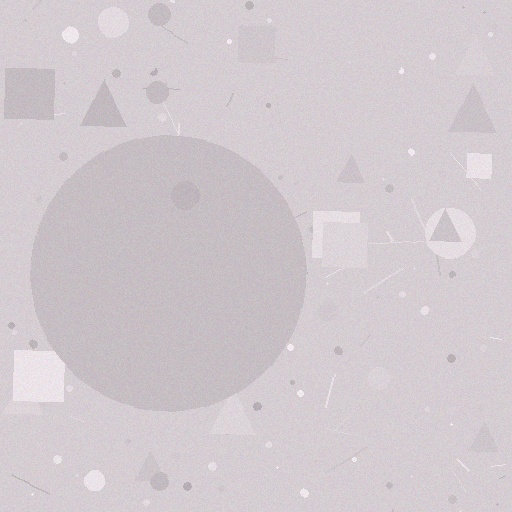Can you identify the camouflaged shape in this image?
The camouflaged shape is a circle.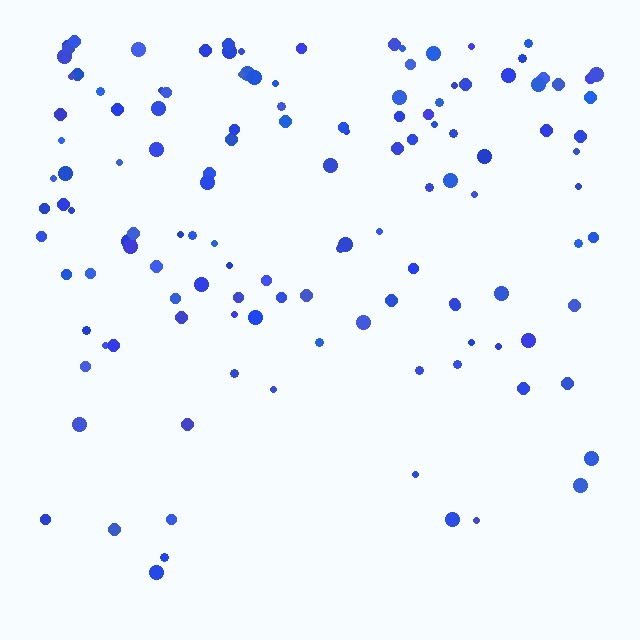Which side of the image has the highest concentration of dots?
The top.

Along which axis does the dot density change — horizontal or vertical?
Vertical.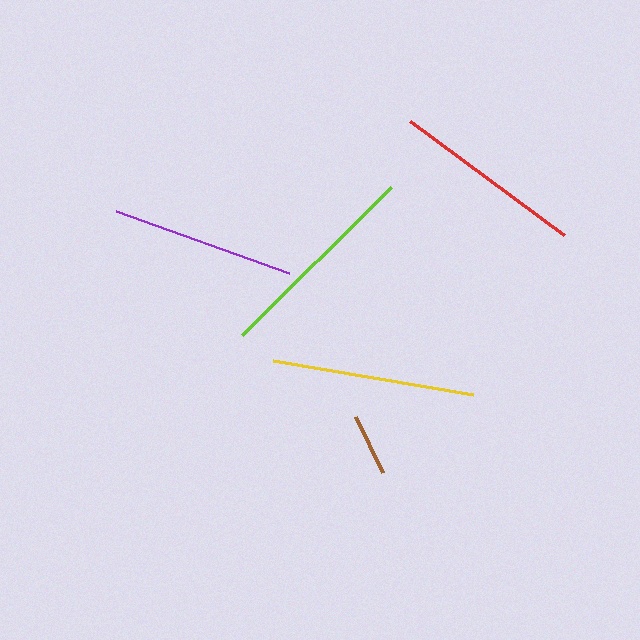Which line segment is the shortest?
The brown line is the shortest at approximately 62 pixels.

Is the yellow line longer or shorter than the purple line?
The yellow line is longer than the purple line.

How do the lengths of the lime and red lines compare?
The lime and red lines are approximately the same length.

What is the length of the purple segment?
The purple segment is approximately 183 pixels long.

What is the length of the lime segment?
The lime segment is approximately 210 pixels long.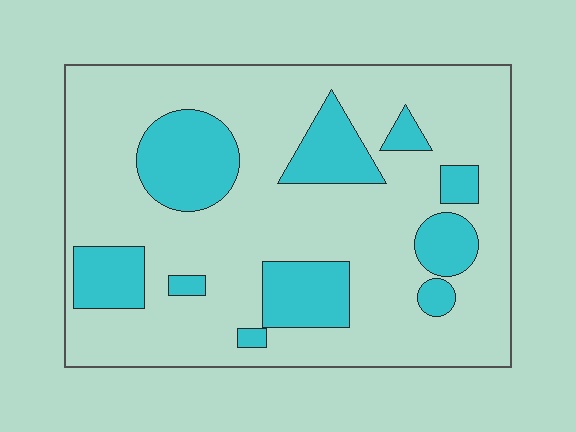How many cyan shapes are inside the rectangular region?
10.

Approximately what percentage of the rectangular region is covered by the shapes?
Approximately 25%.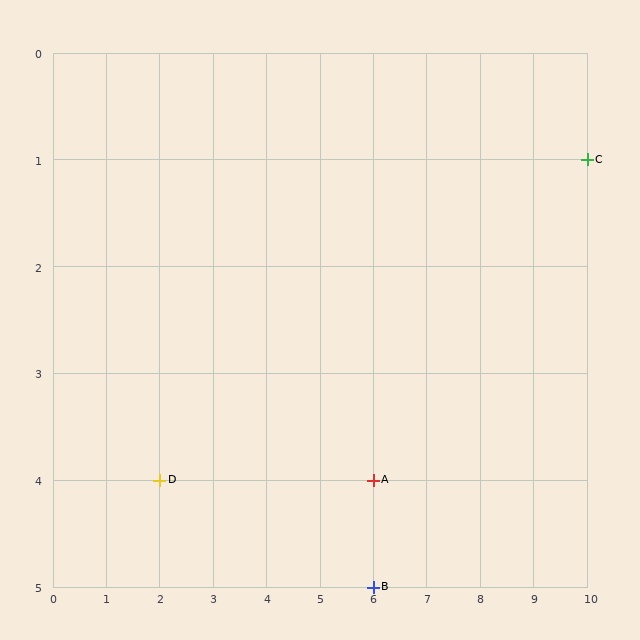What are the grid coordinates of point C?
Point C is at grid coordinates (10, 1).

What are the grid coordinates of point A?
Point A is at grid coordinates (6, 4).